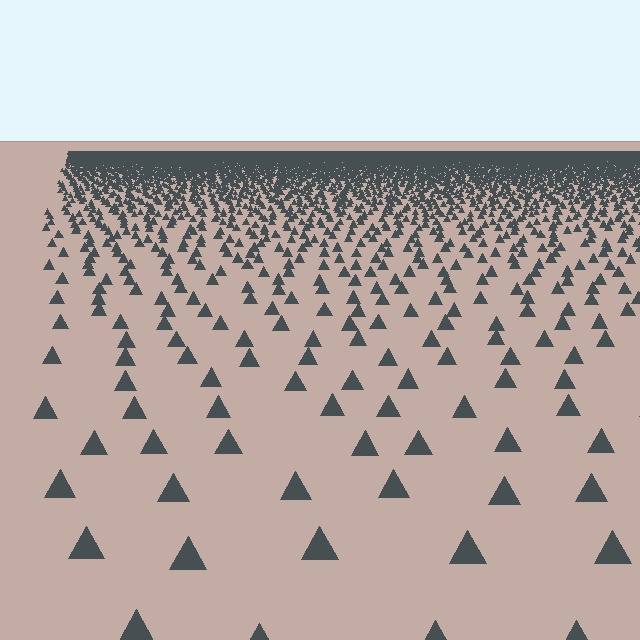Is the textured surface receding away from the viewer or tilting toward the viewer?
The surface is receding away from the viewer. Texture elements get smaller and denser toward the top.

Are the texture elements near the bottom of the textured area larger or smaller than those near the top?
Larger. Near the bottom, elements are closer to the viewer and appear at a bigger on-screen size.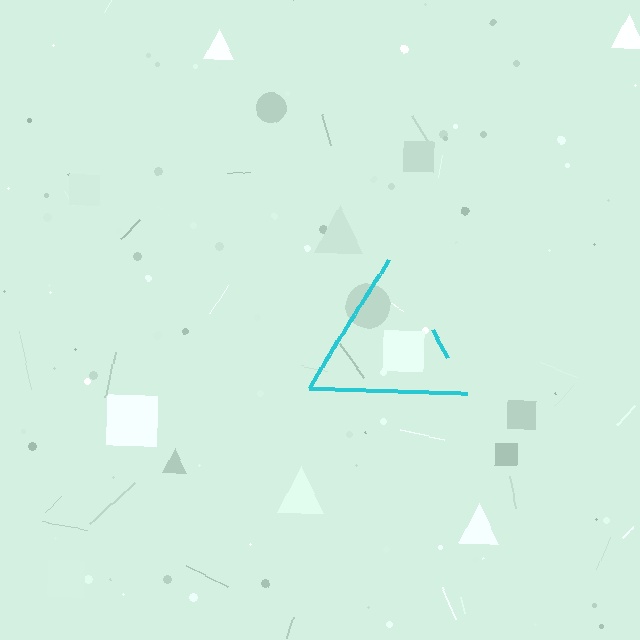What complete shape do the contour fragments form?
The contour fragments form a triangle.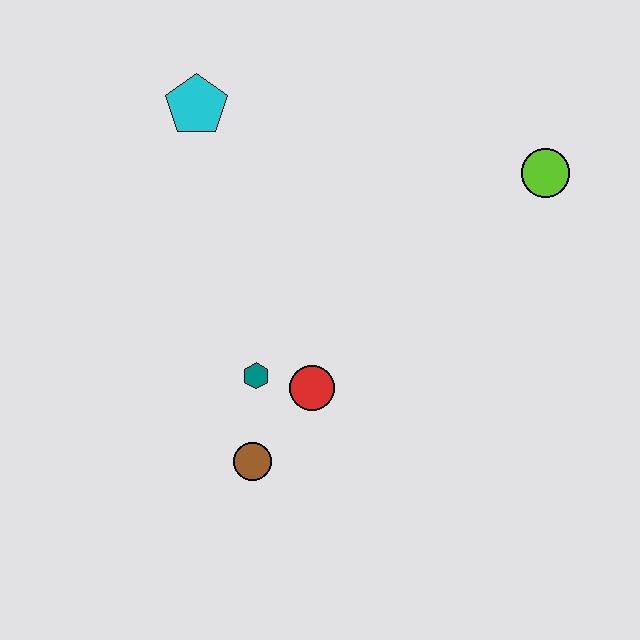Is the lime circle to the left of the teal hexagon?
No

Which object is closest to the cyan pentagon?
The teal hexagon is closest to the cyan pentagon.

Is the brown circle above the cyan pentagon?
No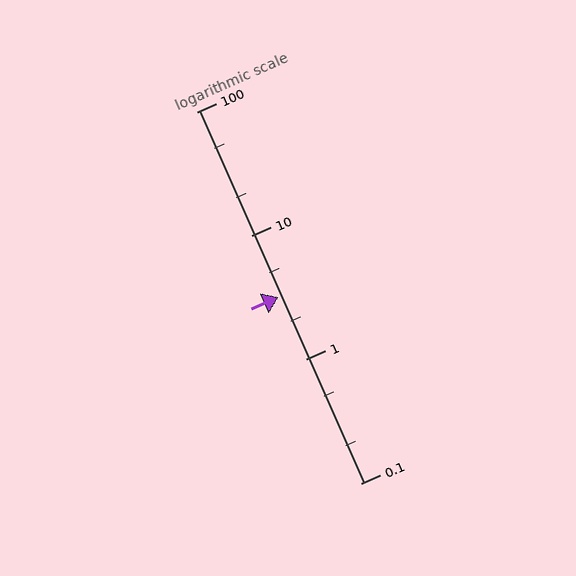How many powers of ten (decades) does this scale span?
The scale spans 3 decades, from 0.1 to 100.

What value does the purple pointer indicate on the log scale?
The pointer indicates approximately 3.2.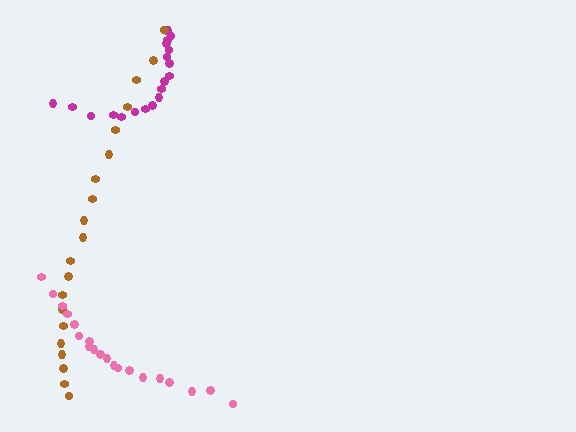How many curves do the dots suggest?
There are 3 distinct paths.